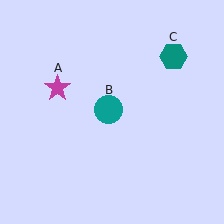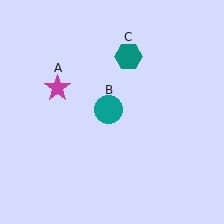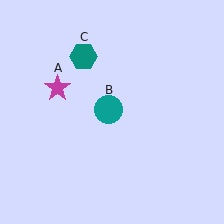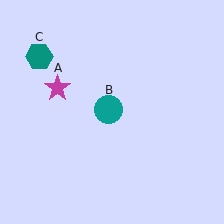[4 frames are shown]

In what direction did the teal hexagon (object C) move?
The teal hexagon (object C) moved left.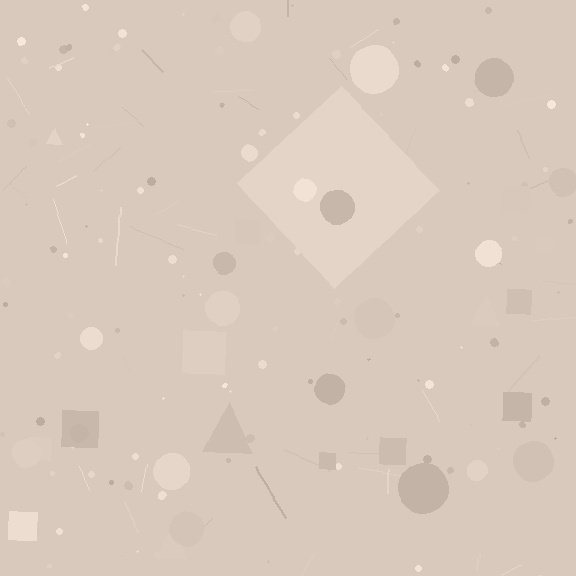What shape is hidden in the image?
A diamond is hidden in the image.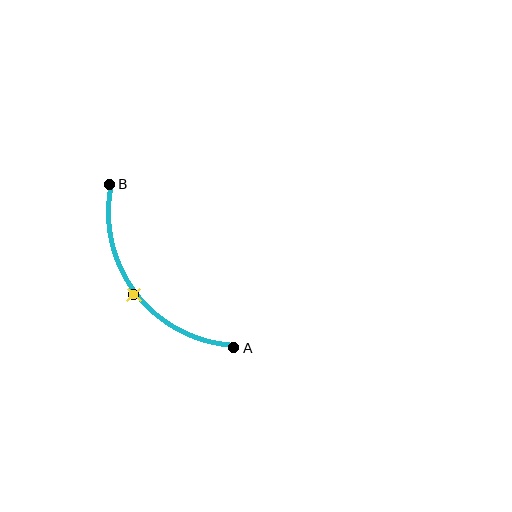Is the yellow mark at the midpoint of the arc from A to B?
Yes. The yellow mark lies on the arc at equal arc-length from both A and B — it is the arc midpoint.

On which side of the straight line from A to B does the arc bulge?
The arc bulges below and to the left of the straight line connecting A and B.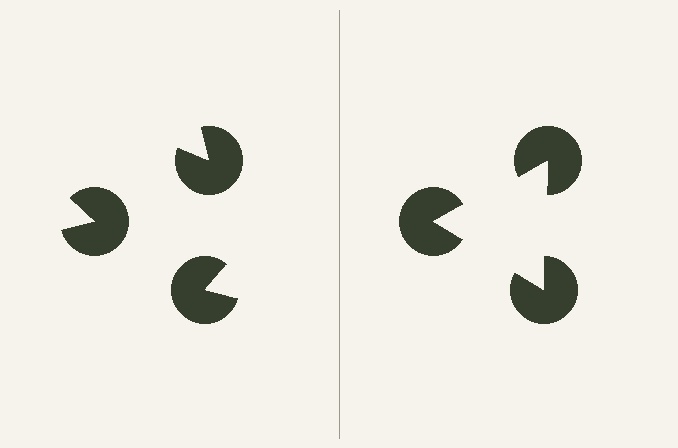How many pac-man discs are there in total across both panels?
6 — 3 on each side.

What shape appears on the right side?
An illusory triangle.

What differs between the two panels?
The pac-man discs are positioned identically on both sides; only the wedge orientations differ. On the right they align to a triangle; on the left they are misaligned.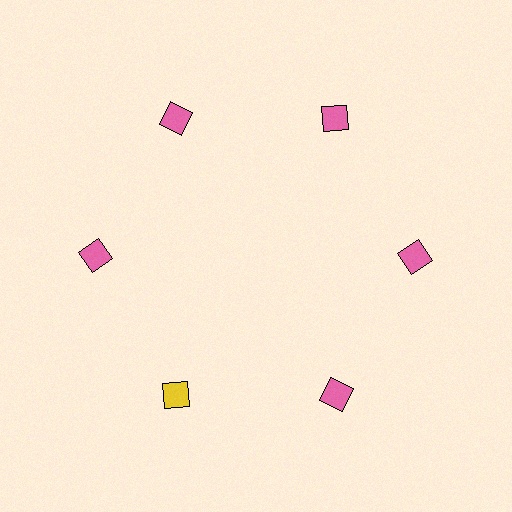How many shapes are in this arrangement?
There are 6 shapes arranged in a ring pattern.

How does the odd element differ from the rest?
It has a different color: yellow instead of pink.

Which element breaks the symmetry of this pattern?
The yellow diamond at roughly the 7 o'clock position breaks the symmetry. All other shapes are pink diamonds.